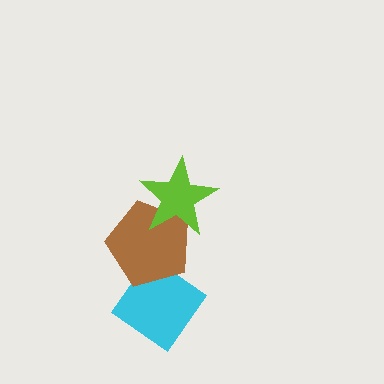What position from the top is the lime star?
The lime star is 1st from the top.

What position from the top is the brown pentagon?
The brown pentagon is 2nd from the top.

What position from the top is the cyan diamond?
The cyan diamond is 3rd from the top.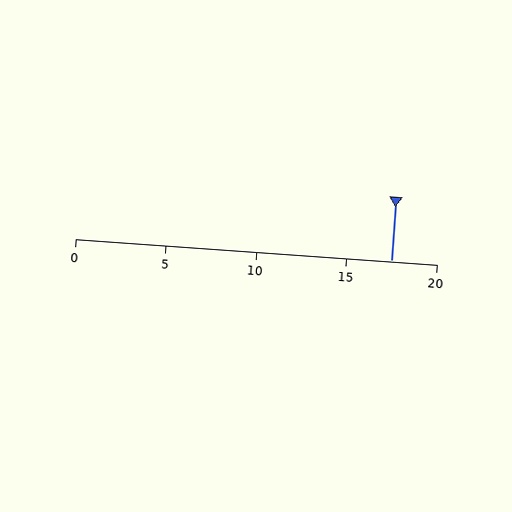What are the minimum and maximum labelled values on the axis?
The axis runs from 0 to 20.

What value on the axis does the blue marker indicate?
The marker indicates approximately 17.5.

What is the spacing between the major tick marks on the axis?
The major ticks are spaced 5 apart.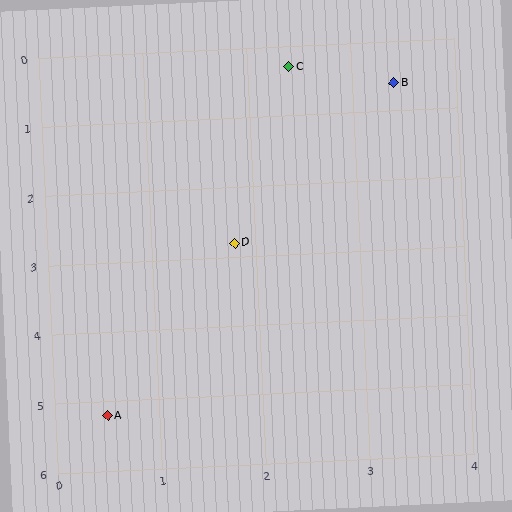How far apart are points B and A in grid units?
Points B and A are about 5.4 grid units apart.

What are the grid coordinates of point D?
Point D is at approximately (1.8, 2.8).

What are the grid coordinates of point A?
Point A is at approximately (0.5, 5.2).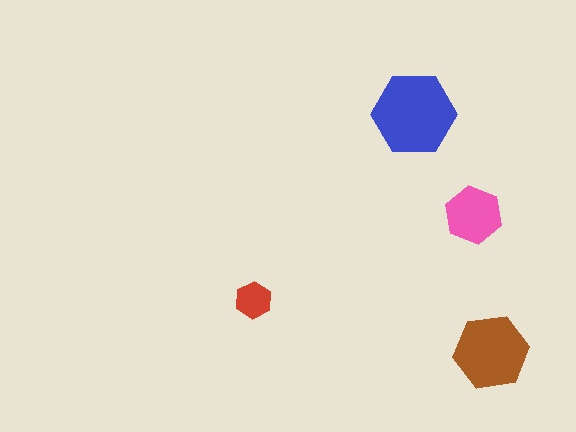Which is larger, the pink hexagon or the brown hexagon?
The brown one.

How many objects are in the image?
There are 4 objects in the image.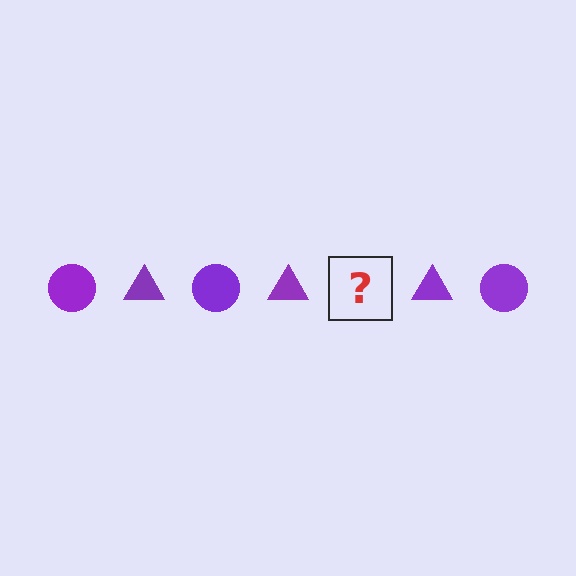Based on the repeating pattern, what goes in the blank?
The blank should be a purple circle.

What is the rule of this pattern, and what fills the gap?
The rule is that the pattern cycles through circle, triangle shapes in purple. The gap should be filled with a purple circle.